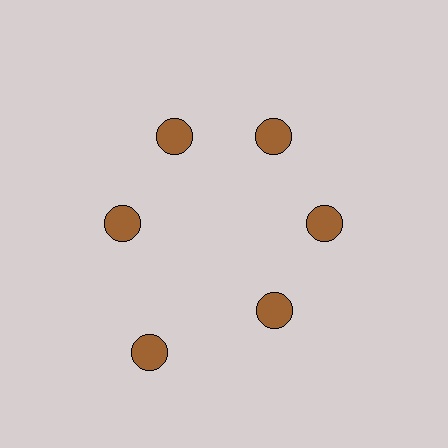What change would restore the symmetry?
The symmetry would be restored by moving it inward, back onto the ring so that all 6 circles sit at equal angles and equal distance from the center.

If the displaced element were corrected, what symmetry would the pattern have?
It would have 6-fold rotational symmetry — the pattern would map onto itself every 60 degrees.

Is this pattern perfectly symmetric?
No. The 6 brown circles are arranged in a ring, but one element near the 7 o'clock position is pushed outward from the center, breaking the 6-fold rotational symmetry.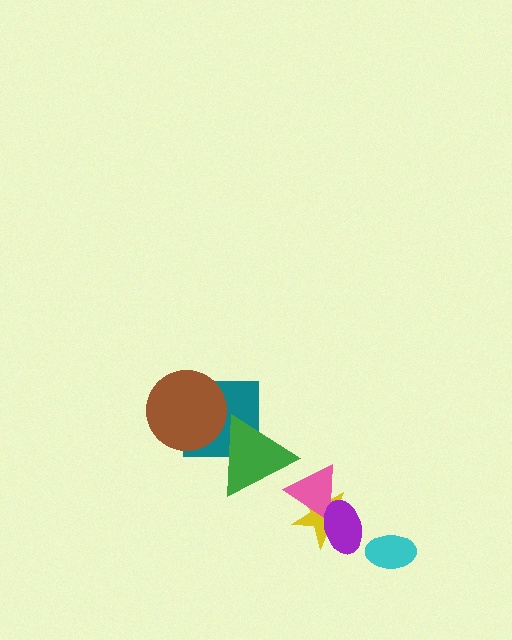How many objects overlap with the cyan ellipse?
0 objects overlap with the cyan ellipse.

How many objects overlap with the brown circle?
1 object overlaps with the brown circle.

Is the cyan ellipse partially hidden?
No, no other shape covers it.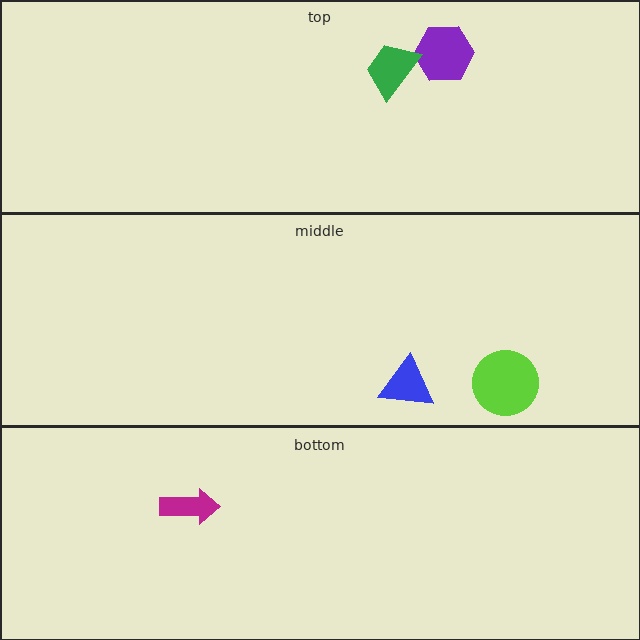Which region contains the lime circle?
The middle region.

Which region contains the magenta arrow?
The bottom region.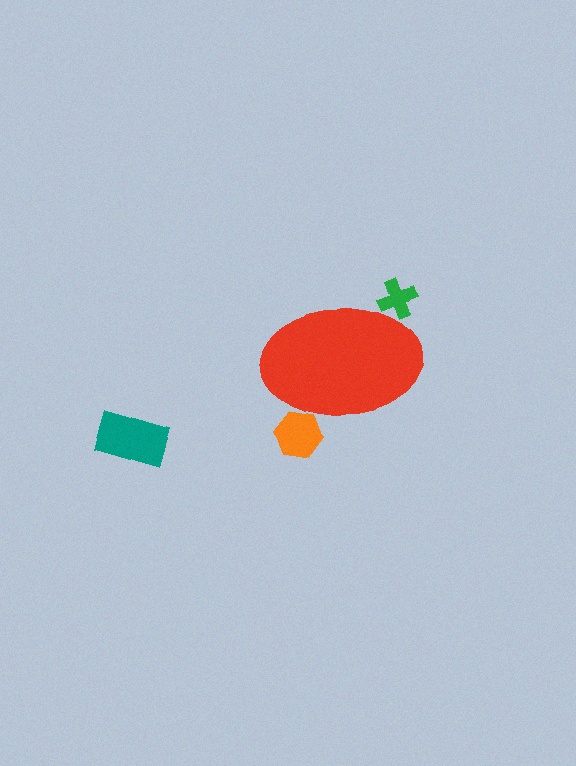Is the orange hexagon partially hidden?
Yes, the orange hexagon is partially hidden behind the red ellipse.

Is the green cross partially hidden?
Yes, the green cross is partially hidden behind the red ellipse.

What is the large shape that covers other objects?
A red ellipse.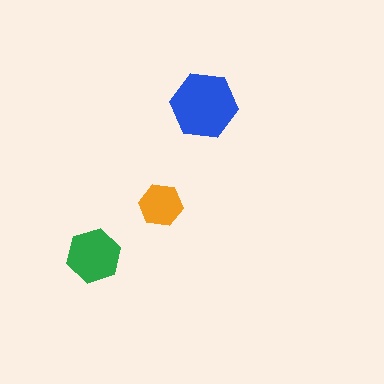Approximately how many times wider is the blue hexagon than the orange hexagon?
About 1.5 times wider.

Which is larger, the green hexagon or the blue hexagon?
The blue one.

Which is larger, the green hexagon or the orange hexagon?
The green one.